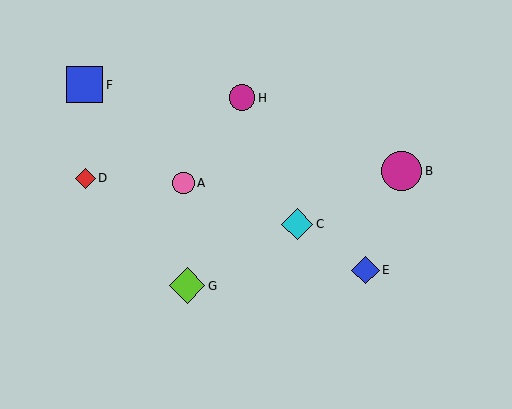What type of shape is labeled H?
Shape H is a magenta circle.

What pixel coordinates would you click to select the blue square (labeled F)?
Click at (85, 85) to select the blue square F.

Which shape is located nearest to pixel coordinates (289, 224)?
The cyan diamond (labeled C) at (297, 224) is nearest to that location.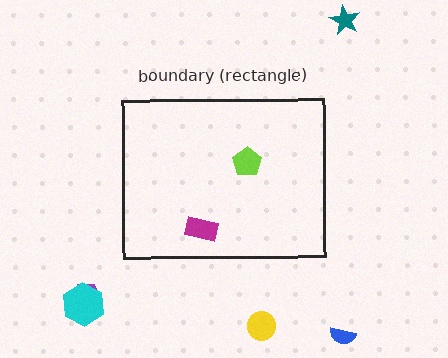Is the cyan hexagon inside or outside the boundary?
Outside.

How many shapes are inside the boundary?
2 inside, 5 outside.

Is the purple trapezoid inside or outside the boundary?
Outside.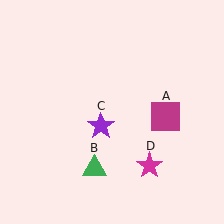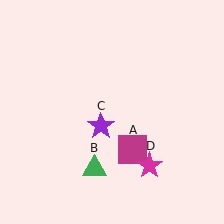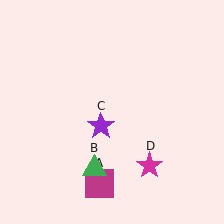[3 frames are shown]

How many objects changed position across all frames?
1 object changed position: magenta square (object A).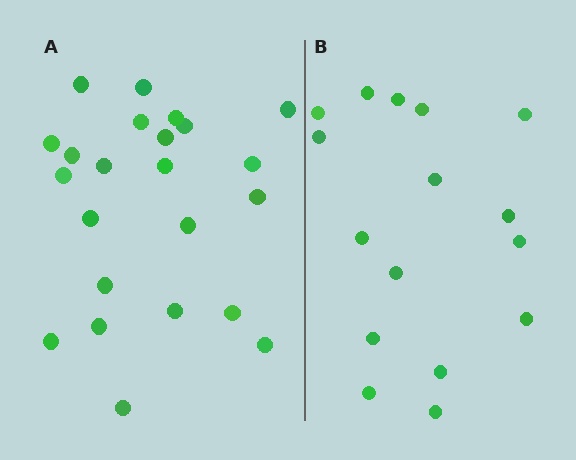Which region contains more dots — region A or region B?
Region A (the left region) has more dots.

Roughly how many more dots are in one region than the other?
Region A has roughly 8 or so more dots than region B.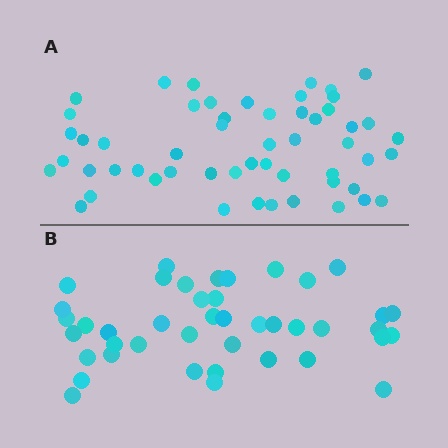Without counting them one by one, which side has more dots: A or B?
Region A (the top region) has more dots.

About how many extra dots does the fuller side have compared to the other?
Region A has roughly 12 or so more dots than region B.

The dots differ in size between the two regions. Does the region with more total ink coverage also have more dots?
No. Region B has more total ink coverage because its dots are larger, but region A actually contains more individual dots. Total area can be misleading — the number of items is what matters here.